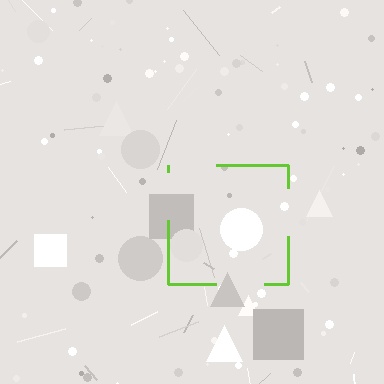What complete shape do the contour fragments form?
The contour fragments form a square.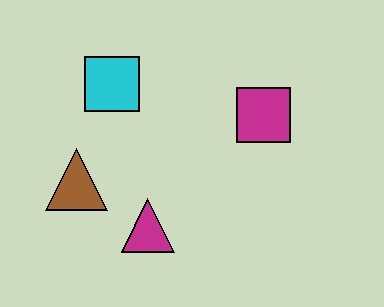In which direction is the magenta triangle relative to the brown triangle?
The magenta triangle is to the right of the brown triangle.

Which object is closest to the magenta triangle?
The brown triangle is closest to the magenta triangle.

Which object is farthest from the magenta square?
The brown triangle is farthest from the magenta square.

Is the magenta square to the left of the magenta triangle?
No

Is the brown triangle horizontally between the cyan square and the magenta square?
No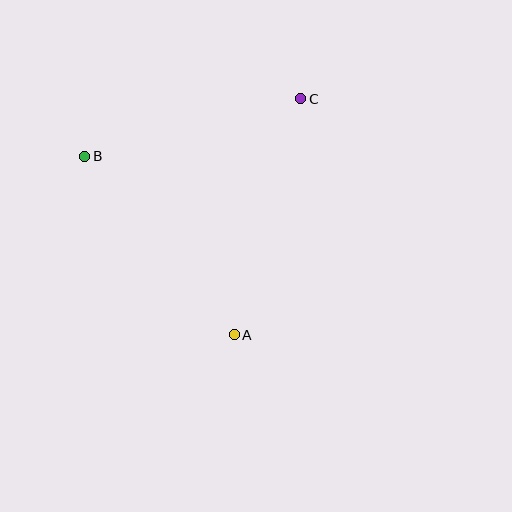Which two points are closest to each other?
Points B and C are closest to each other.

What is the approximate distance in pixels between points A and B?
The distance between A and B is approximately 233 pixels.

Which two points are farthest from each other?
Points A and C are farthest from each other.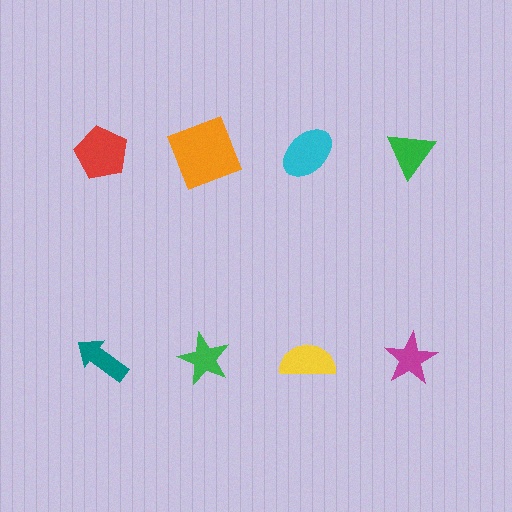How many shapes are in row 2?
4 shapes.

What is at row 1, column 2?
An orange square.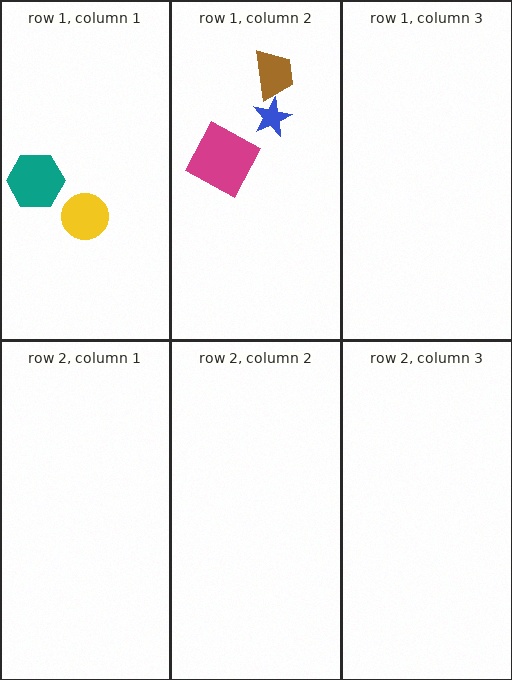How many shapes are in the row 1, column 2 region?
3.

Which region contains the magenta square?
The row 1, column 2 region.